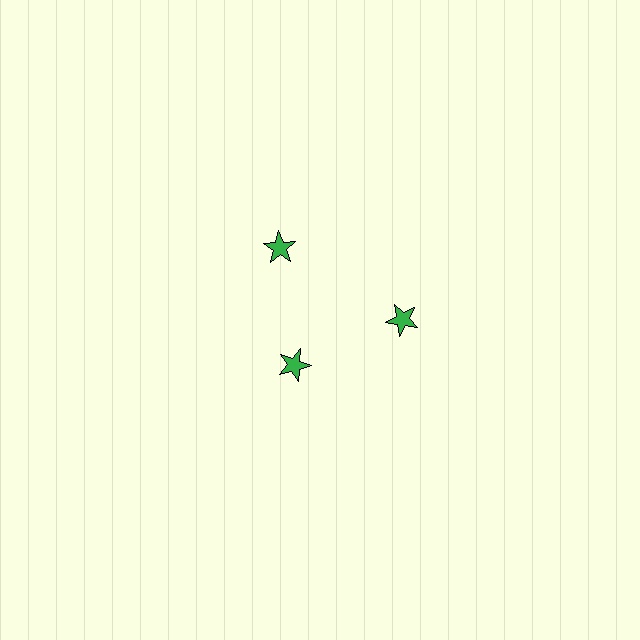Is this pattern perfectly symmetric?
No. The 3 green stars are arranged in a ring, but one element near the 7 o'clock position is pulled inward toward the center, breaking the 3-fold rotational symmetry.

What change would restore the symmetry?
The symmetry would be restored by moving it outward, back onto the ring so that all 3 stars sit at equal angles and equal distance from the center.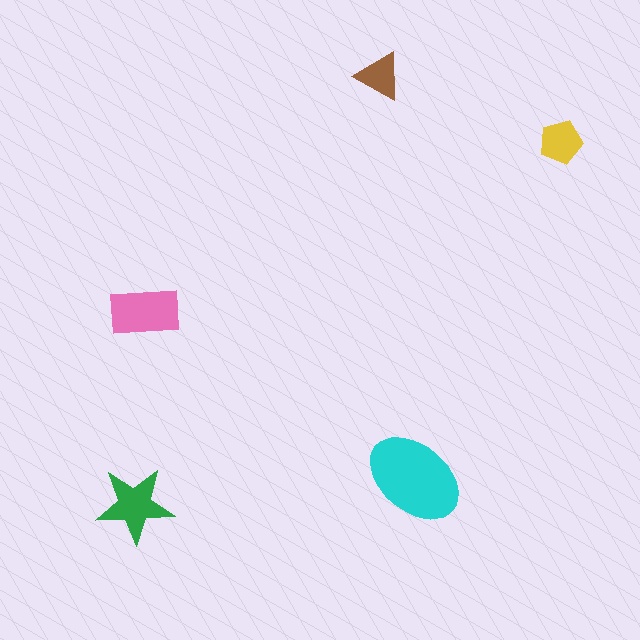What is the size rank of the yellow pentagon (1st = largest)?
4th.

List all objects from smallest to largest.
The brown triangle, the yellow pentagon, the green star, the pink rectangle, the cyan ellipse.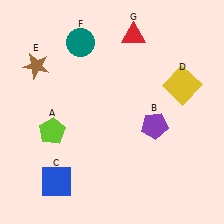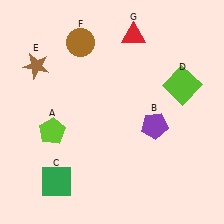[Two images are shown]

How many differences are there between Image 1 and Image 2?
There are 3 differences between the two images.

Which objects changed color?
C changed from blue to green. D changed from yellow to lime. F changed from teal to brown.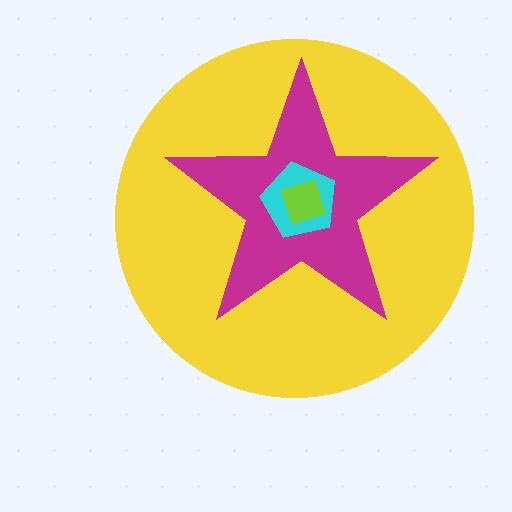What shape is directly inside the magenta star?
The cyan pentagon.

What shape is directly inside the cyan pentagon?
The lime square.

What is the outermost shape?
The yellow circle.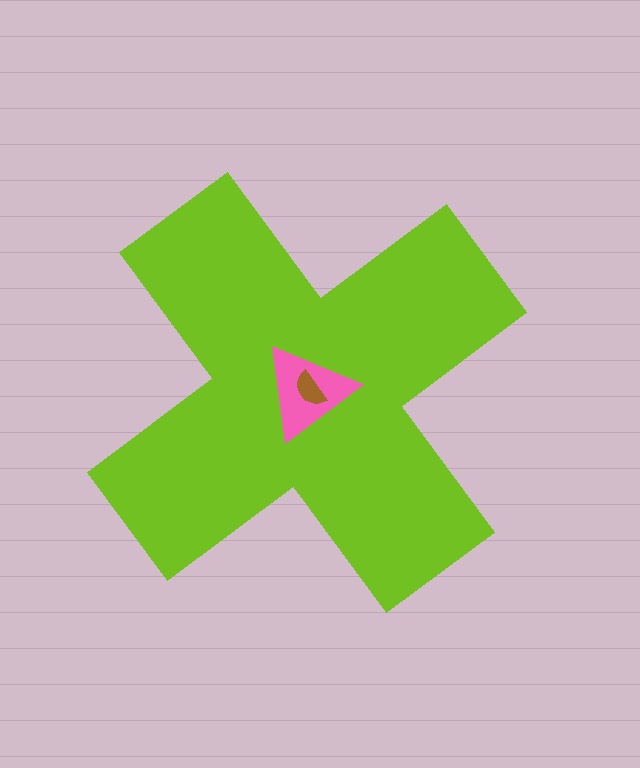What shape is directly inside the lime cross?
The pink triangle.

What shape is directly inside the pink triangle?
The brown semicircle.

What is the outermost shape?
The lime cross.